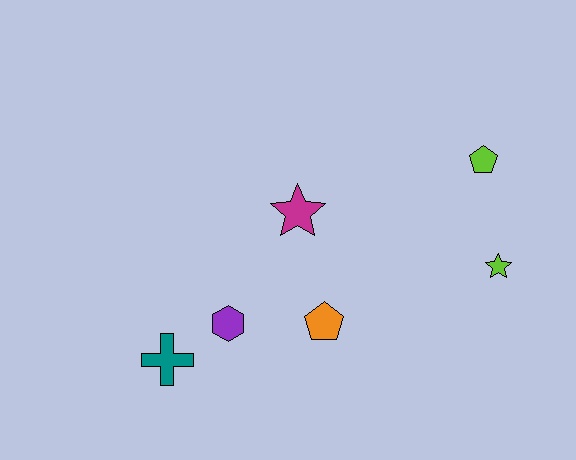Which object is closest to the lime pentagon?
The lime star is closest to the lime pentagon.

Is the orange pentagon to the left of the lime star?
Yes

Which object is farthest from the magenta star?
The lime star is farthest from the magenta star.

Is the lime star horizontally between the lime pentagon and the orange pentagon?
No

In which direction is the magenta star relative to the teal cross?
The magenta star is above the teal cross.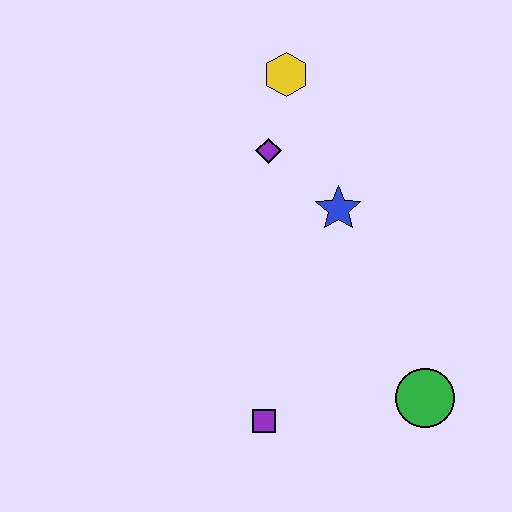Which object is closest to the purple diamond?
The yellow hexagon is closest to the purple diamond.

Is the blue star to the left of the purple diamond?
No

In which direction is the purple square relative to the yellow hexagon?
The purple square is below the yellow hexagon.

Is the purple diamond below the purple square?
No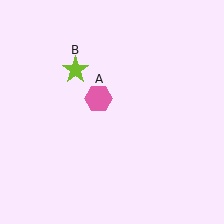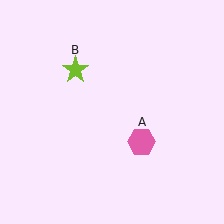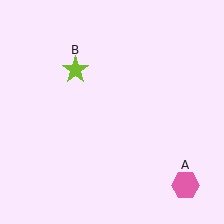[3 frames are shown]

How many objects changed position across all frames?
1 object changed position: pink hexagon (object A).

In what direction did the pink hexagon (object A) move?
The pink hexagon (object A) moved down and to the right.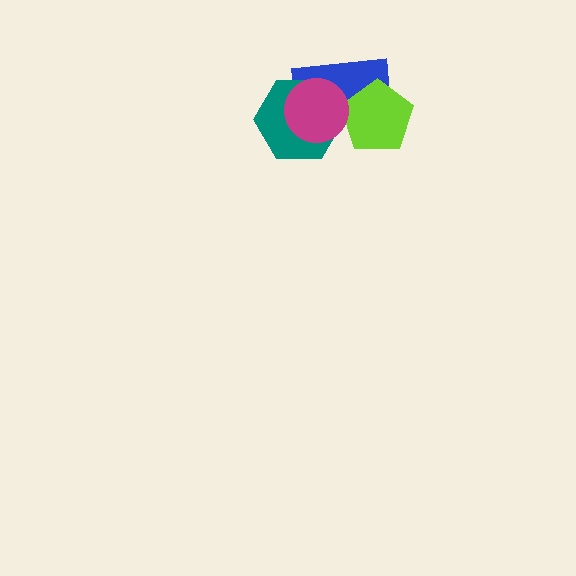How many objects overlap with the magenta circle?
3 objects overlap with the magenta circle.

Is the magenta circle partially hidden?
No, no other shape covers it.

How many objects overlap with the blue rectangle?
3 objects overlap with the blue rectangle.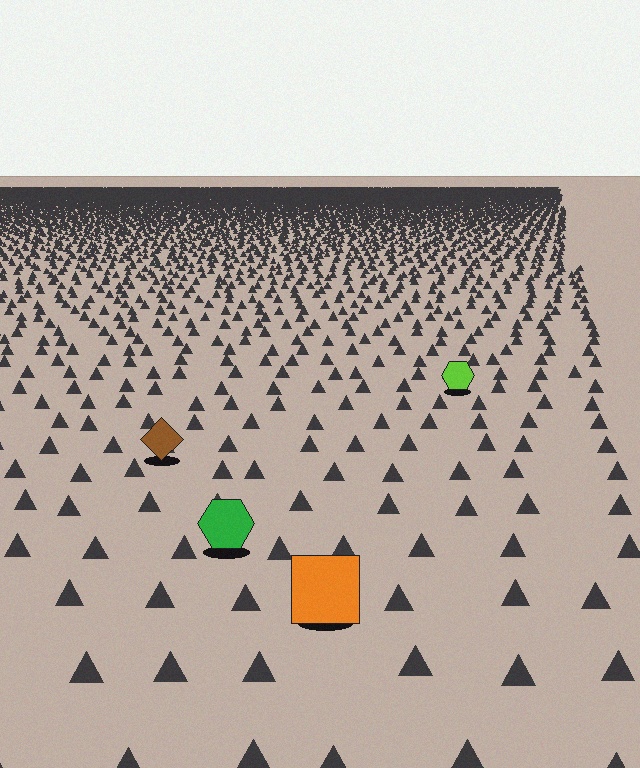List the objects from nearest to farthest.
From nearest to farthest: the orange square, the green hexagon, the brown diamond, the lime hexagon.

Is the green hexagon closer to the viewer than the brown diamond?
Yes. The green hexagon is closer — you can tell from the texture gradient: the ground texture is coarser near it.